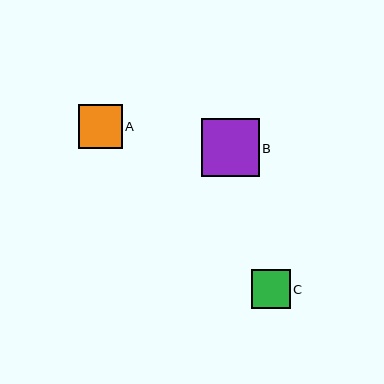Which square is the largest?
Square B is the largest with a size of approximately 58 pixels.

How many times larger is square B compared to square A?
Square B is approximately 1.3 times the size of square A.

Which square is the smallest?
Square C is the smallest with a size of approximately 39 pixels.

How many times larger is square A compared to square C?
Square A is approximately 1.1 times the size of square C.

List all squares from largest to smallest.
From largest to smallest: B, A, C.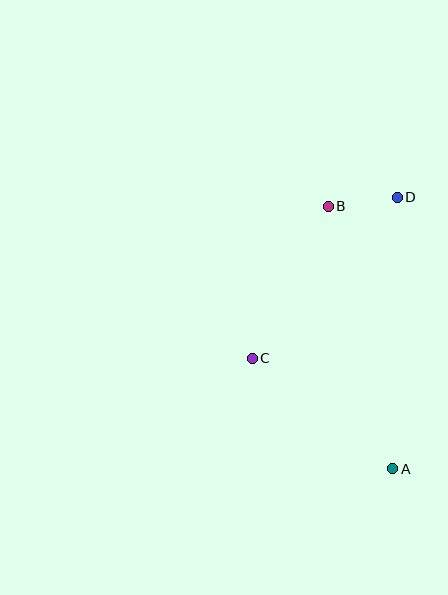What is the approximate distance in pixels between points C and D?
The distance between C and D is approximately 217 pixels.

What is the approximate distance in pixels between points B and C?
The distance between B and C is approximately 170 pixels.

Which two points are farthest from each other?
Points A and D are farthest from each other.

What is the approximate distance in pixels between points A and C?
The distance between A and C is approximately 179 pixels.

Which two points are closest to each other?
Points B and D are closest to each other.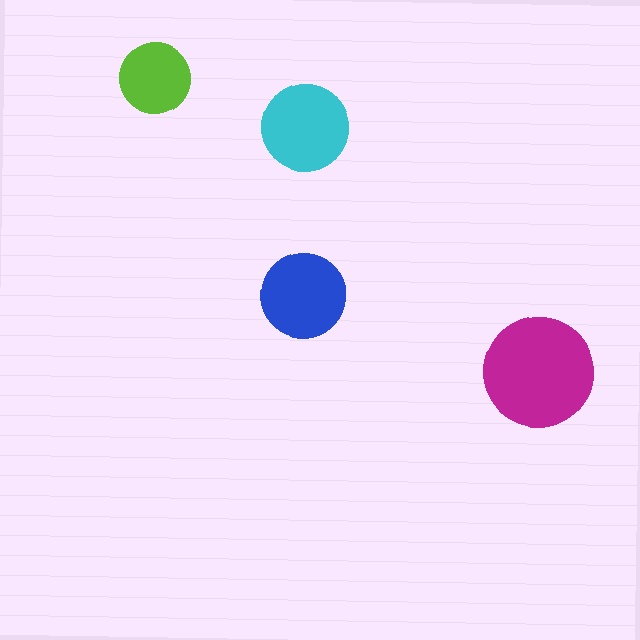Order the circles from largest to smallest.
the magenta one, the cyan one, the blue one, the lime one.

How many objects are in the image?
There are 4 objects in the image.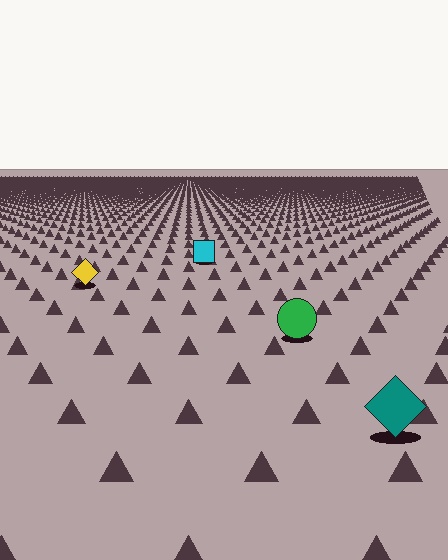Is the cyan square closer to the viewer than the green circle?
No. The green circle is closer — you can tell from the texture gradient: the ground texture is coarser near it.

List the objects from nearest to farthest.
From nearest to farthest: the teal diamond, the green circle, the yellow diamond, the cyan square.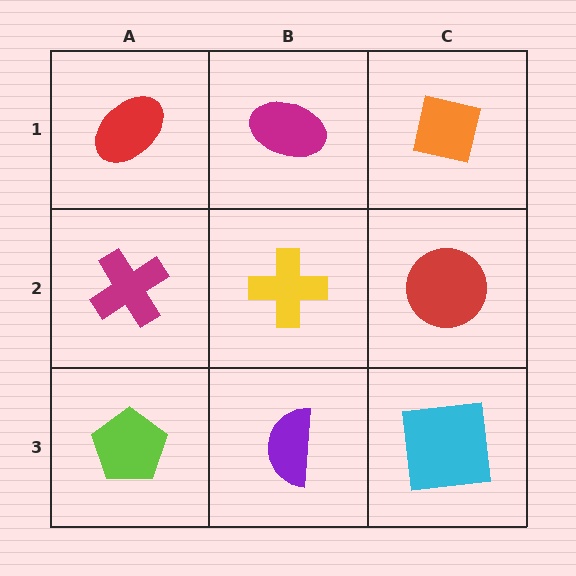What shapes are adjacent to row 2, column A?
A red ellipse (row 1, column A), a lime pentagon (row 3, column A), a yellow cross (row 2, column B).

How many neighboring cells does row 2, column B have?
4.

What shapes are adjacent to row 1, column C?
A red circle (row 2, column C), a magenta ellipse (row 1, column B).